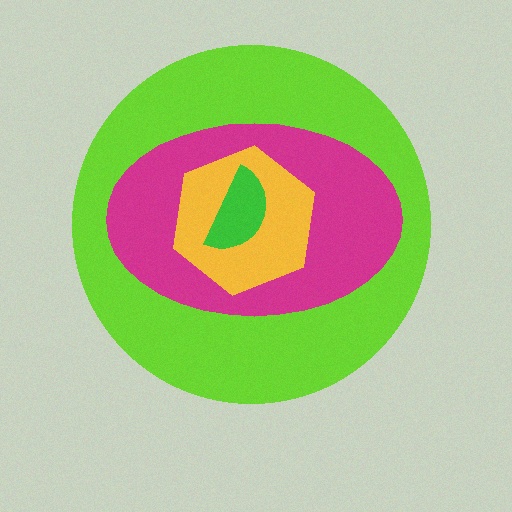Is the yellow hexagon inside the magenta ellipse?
Yes.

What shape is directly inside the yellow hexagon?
The green semicircle.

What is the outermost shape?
The lime circle.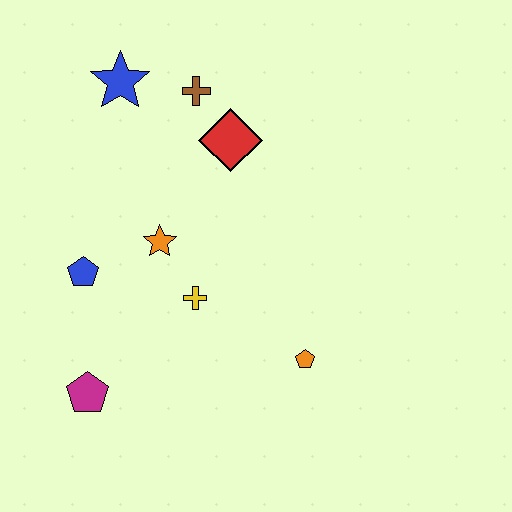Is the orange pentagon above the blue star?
No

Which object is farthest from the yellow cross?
The blue star is farthest from the yellow cross.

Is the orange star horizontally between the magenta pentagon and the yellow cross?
Yes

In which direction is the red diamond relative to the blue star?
The red diamond is to the right of the blue star.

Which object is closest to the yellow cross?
The orange star is closest to the yellow cross.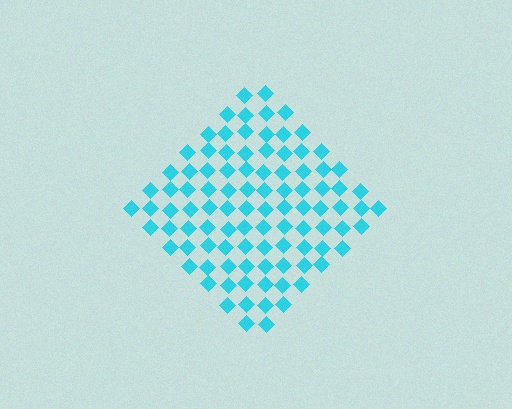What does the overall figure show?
The overall figure shows a diamond.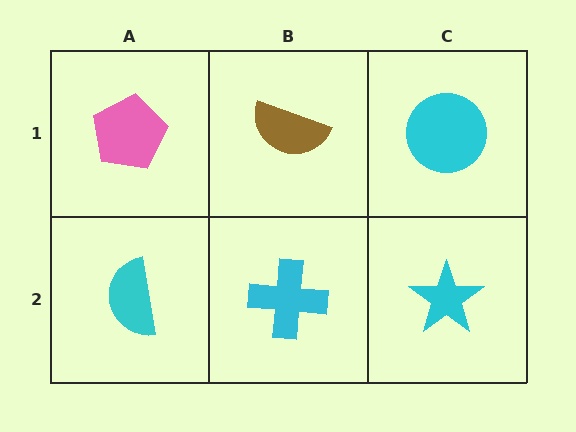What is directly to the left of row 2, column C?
A cyan cross.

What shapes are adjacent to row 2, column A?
A pink pentagon (row 1, column A), a cyan cross (row 2, column B).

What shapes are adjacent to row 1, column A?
A cyan semicircle (row 2, column A), a brown semicircle (row 1, column B).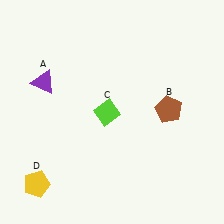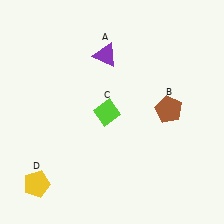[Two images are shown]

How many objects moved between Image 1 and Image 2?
1 object moved between the two images.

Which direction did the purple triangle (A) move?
The purple triangle (A) moved right.